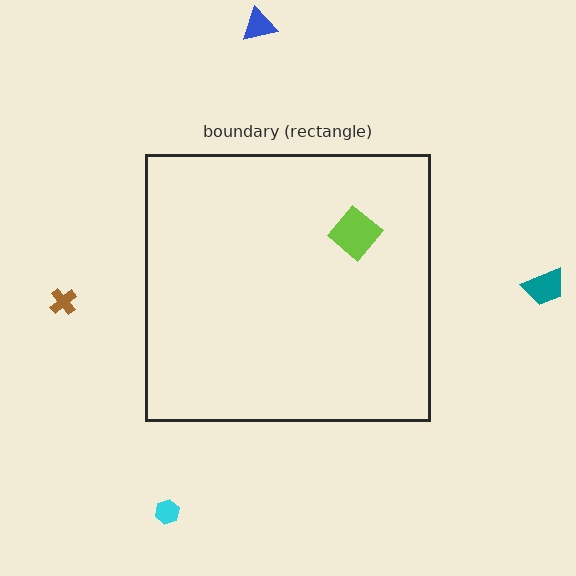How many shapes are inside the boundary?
1 inside, 4 outside.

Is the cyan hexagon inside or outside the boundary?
Outside.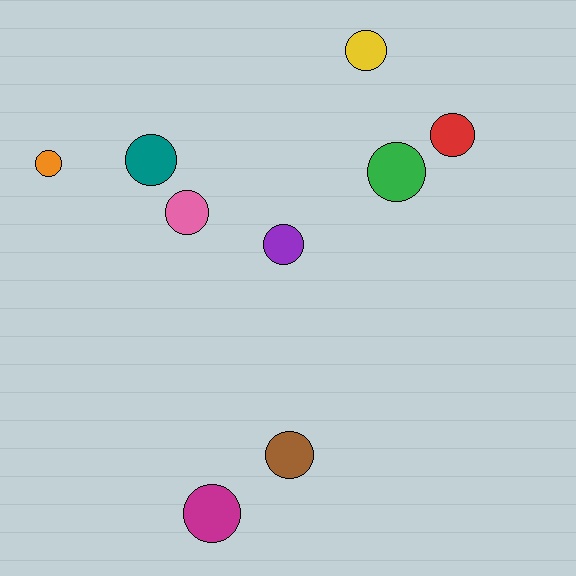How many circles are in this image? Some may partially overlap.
There are 9 circles.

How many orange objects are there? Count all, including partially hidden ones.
There is 1 orange object.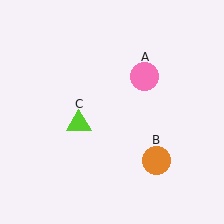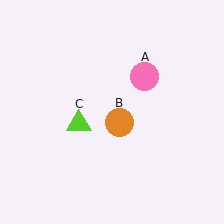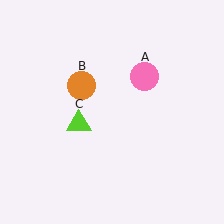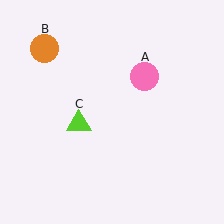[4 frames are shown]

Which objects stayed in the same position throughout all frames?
Pink circle (object A) and lime triangle (object C) remained stationary.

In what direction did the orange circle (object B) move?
The orange circle (object B) moved up and to the left.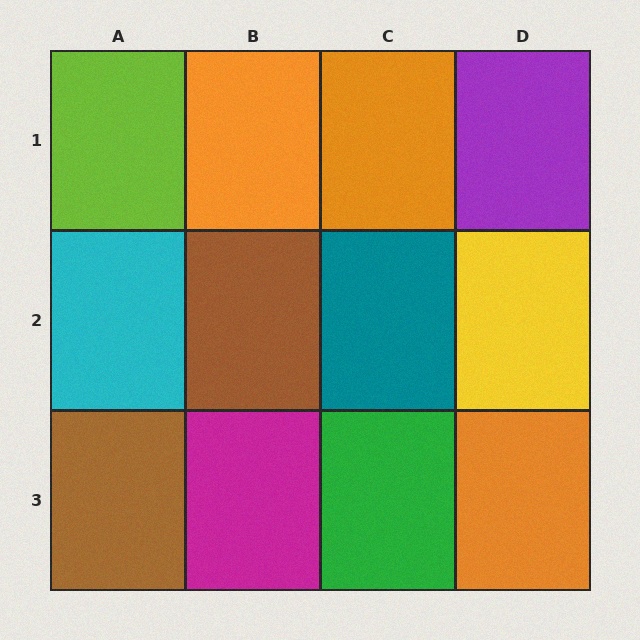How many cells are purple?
1 cell is purple.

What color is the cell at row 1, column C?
Orange.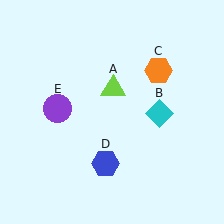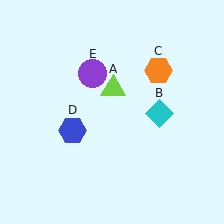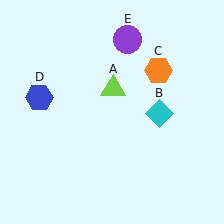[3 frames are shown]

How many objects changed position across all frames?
2 objects changed position: blue hexagon (object D), purple circle (object E).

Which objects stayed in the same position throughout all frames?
Lime triangle (object A) and cyan diamond (object B) and orange hexagon (object C) remained stationary.